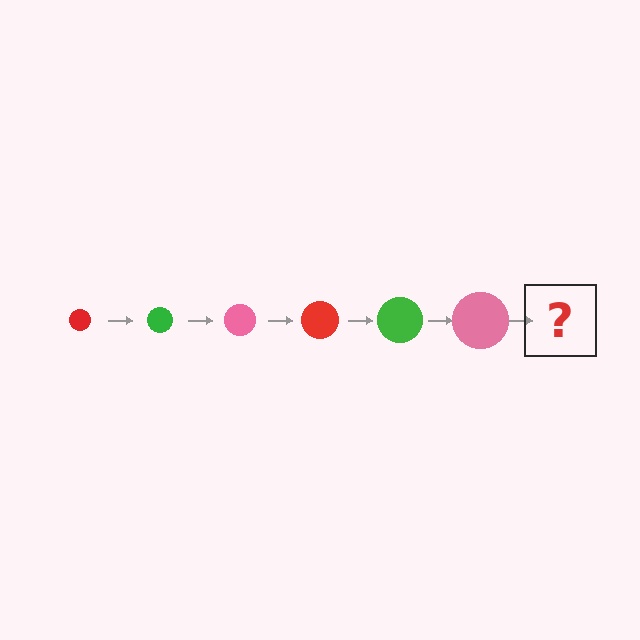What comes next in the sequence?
The next element should be a red circle, larger than the previous one.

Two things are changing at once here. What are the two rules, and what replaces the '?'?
The two rules are that the circle grows larger each step and the color cycles through red, green, and pink. The '?' should be a red circle, larger than the previous one.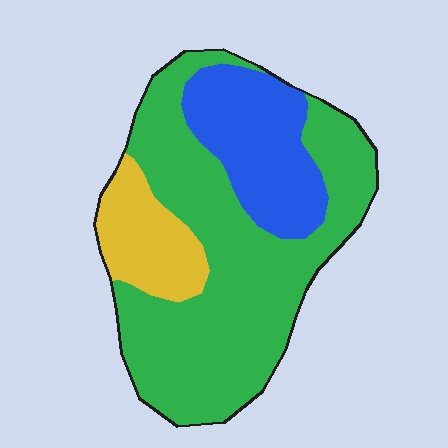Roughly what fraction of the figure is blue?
Blue covers 23% of the figure.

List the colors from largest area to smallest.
From largest to smallest: green, blue, yellow.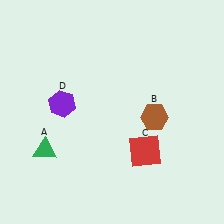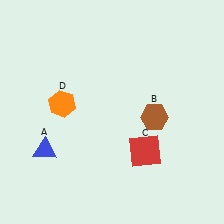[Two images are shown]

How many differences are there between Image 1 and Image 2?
There are 2 differences between the two images.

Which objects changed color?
A changed from green to blue. D changed from purple to orange.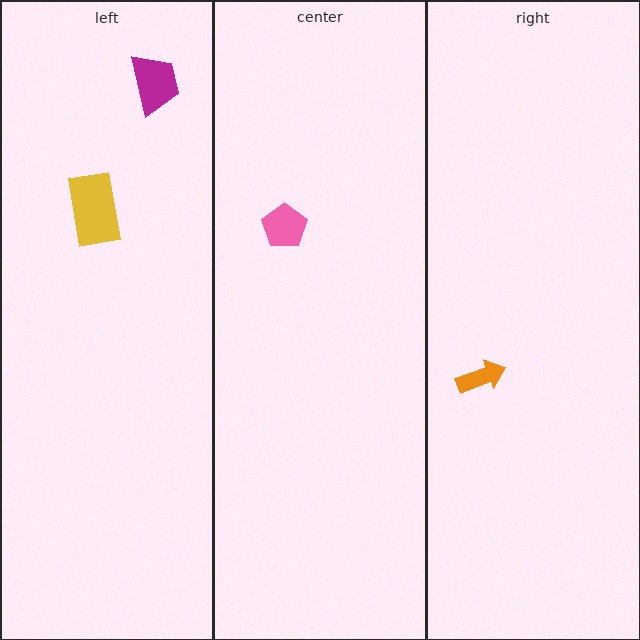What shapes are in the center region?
The pink pentagon.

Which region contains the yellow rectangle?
The left region.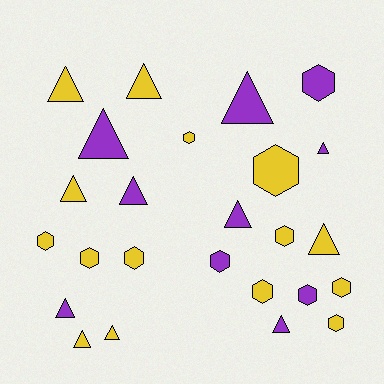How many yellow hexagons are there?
There are 9 yellow hexagons.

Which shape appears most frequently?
Triangle, with 13 objects.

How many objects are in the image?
There are 25 objects.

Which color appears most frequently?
Yellow, with 15 objects.